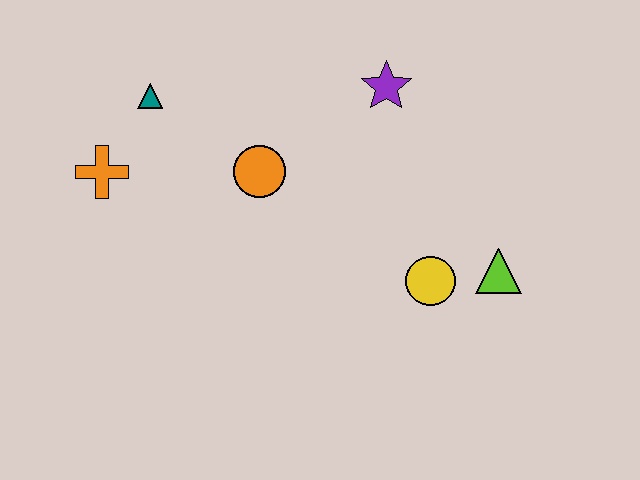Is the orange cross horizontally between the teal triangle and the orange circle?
No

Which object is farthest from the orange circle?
The lime triangle is farthest from the orange circle.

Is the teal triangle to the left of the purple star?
Yes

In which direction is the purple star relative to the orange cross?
The purple star is to the right of the orange cross.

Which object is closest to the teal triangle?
The orange cross is closest to the teal triangle.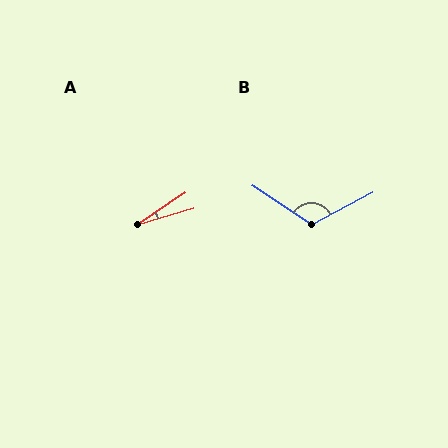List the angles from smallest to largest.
A (18°), B (119°).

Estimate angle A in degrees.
Approximately 18 degrees.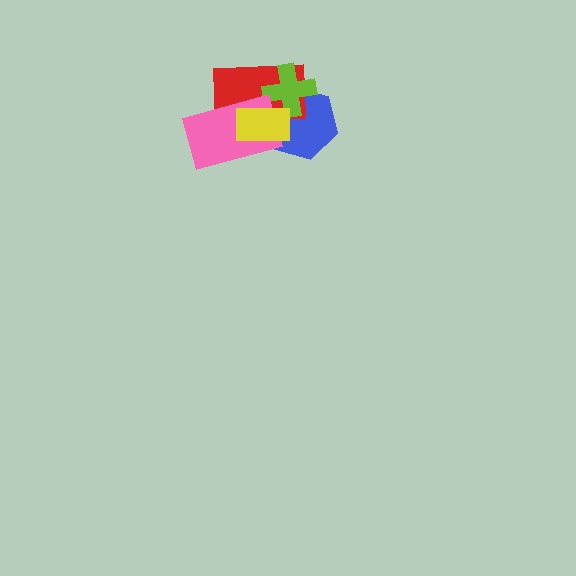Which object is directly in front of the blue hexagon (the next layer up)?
The red rectangle is directly in front of the blue hexagon.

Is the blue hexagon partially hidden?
Yes, it is partially covered by another shape.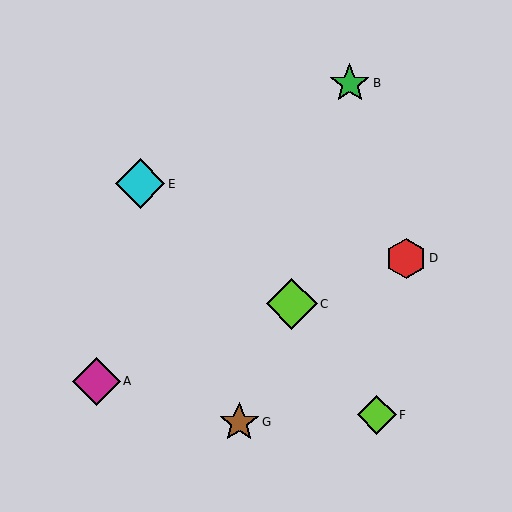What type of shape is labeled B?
Shape B is a green star.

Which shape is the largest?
The lime diamond (labeled C) is the largest.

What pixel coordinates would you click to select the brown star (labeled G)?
Click at (239, 422) to select the brown star G.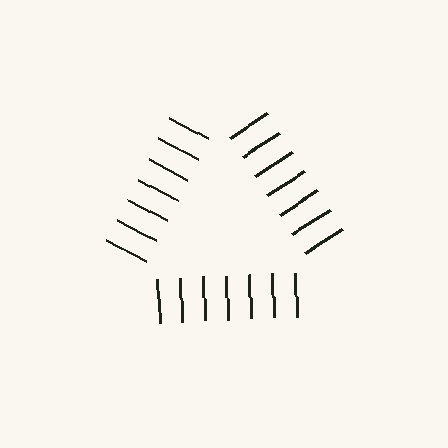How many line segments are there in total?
21 — 7 along each of the 3 edges.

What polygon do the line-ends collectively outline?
An illusory triangle — the line segments terminate on its edges but no continuous stroke is drawn.